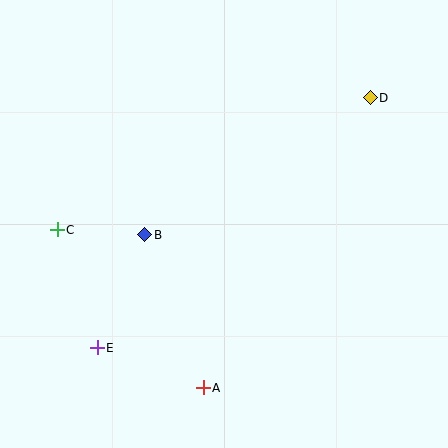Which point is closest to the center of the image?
Point B at (145, 235) is closest to the center.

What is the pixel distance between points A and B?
The distance between A and B is 164 pixels.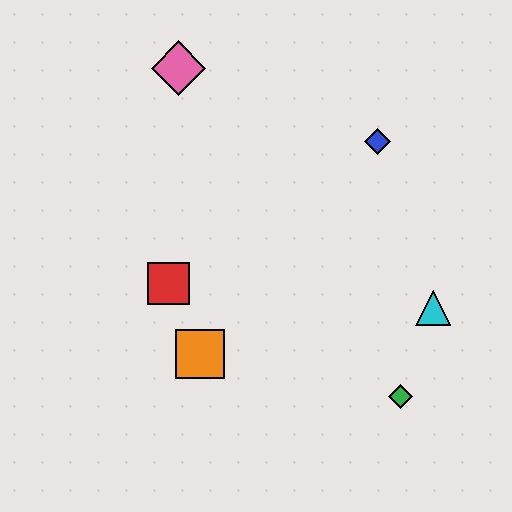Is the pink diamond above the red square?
Yes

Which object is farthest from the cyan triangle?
The pink diamond is farthest from the cyan triangle.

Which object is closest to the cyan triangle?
The green diamond is closest to the cyan triangle.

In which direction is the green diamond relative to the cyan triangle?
The green diamond is below the cyan triangle.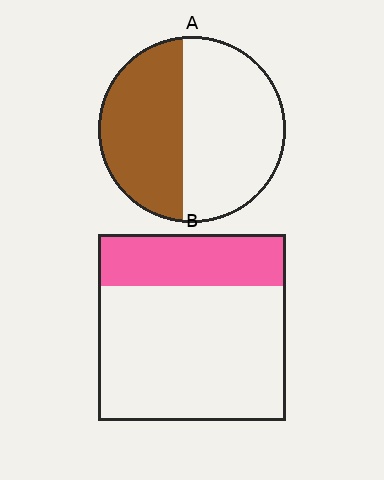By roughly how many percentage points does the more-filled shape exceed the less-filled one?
By roughly 15 percentage points (A over B).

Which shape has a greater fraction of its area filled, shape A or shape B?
Shape A.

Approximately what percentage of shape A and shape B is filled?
A is approximately 45% and B is approximately 30%.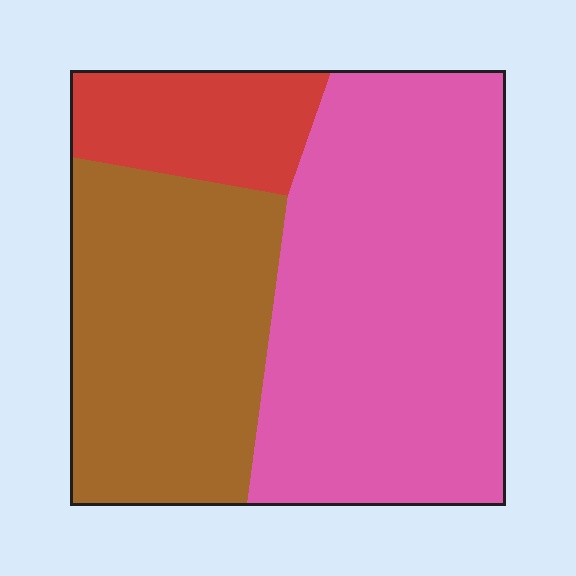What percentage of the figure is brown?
Brown covers roughly 35% of the figure.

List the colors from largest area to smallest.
From largest to smallest: pink, brown, red.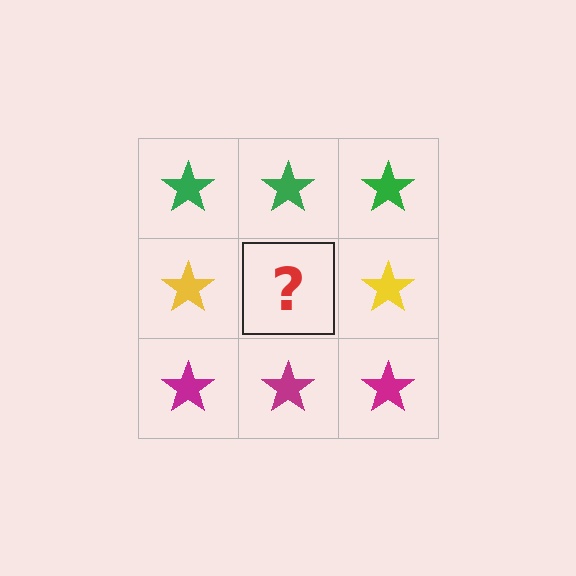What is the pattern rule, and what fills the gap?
The rule is that each row has a consistent color. The gap should be filled with a yellow star.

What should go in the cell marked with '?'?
The missing cell should contain a yellow star.